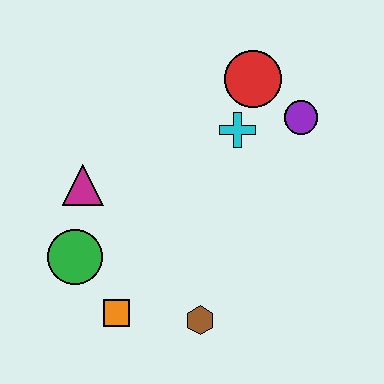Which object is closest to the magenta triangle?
The green circle is closest to the magenta triangle.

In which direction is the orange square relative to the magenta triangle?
The orange square is below the magenta triangle.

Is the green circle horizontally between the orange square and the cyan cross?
No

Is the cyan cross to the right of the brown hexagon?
Yes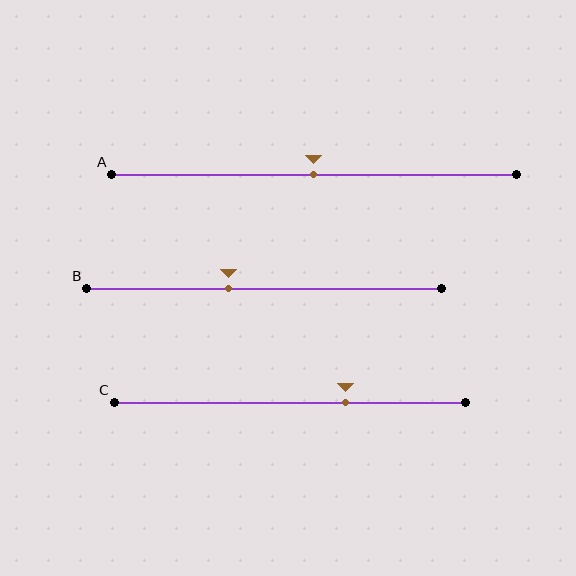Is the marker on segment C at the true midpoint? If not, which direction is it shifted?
No, the marker on segment C is shifted to the right by about 16% of the segment length.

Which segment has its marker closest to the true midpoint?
Segment A has its marker closest to the true midpoint.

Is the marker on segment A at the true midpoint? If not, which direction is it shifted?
Yes, the marker on segment A is at the true midpoint.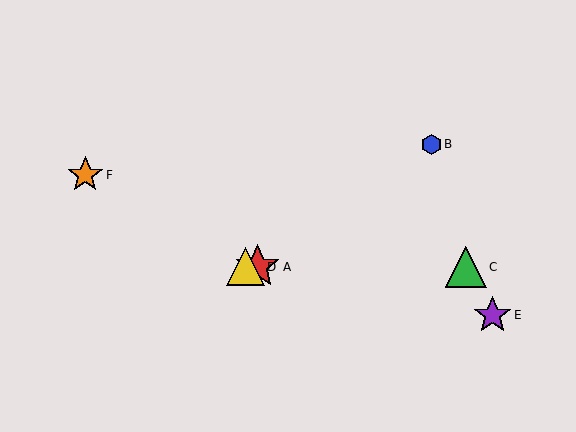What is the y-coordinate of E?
Object E is at y≈315.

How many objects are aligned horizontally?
3 objects (A, C, D) are aligned horizontally.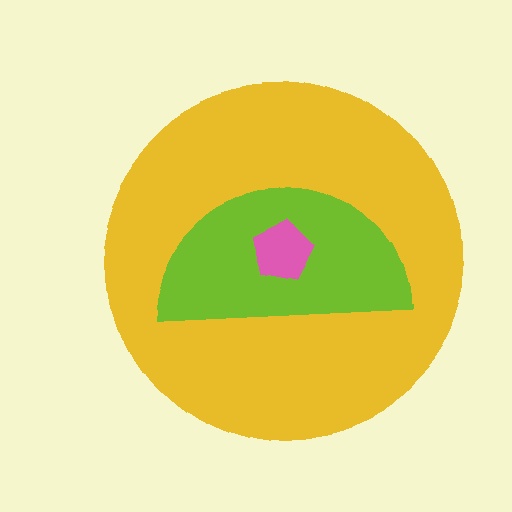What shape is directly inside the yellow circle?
The lime semicircle.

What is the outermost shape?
The yellow circle.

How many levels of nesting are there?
3.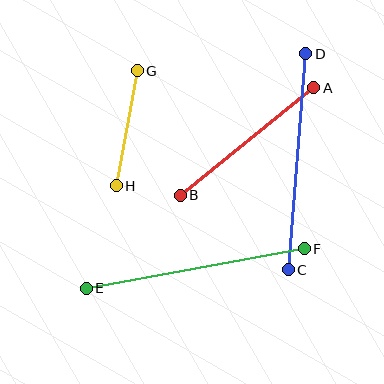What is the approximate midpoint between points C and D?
The midpoint is at approximately (297, 162) pixels.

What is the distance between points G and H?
The distance is approximately 117 pixels.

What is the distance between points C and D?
The distance is approximately 217 pixels.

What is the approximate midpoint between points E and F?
The midpoint is at approximately (195, 269) pixels.